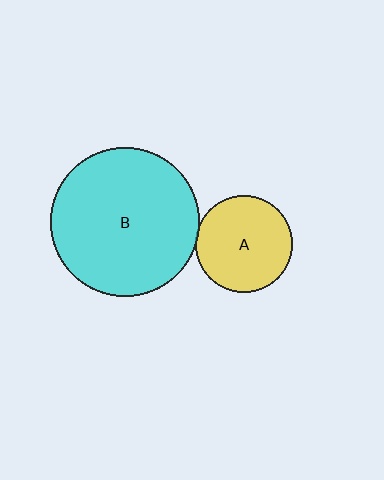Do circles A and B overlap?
Yes.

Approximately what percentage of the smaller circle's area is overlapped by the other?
Approximately 5%.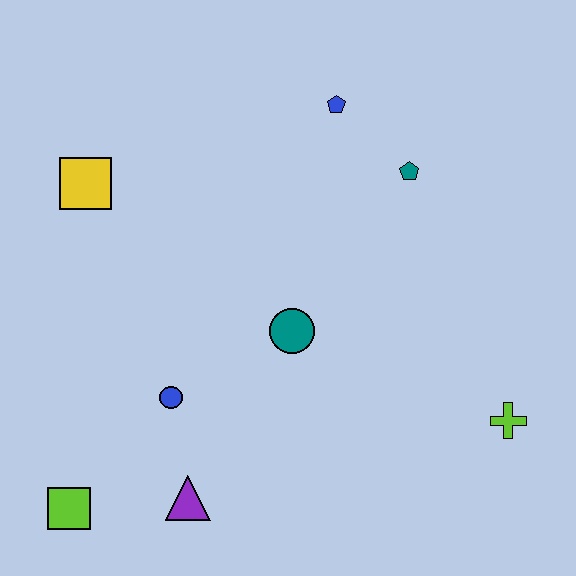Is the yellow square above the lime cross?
Yes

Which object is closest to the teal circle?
The blue circle is closest to the teal circle.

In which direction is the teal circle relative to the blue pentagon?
The teal circle is below the blue pentagon.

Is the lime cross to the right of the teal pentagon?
Yes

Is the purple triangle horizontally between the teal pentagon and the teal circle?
No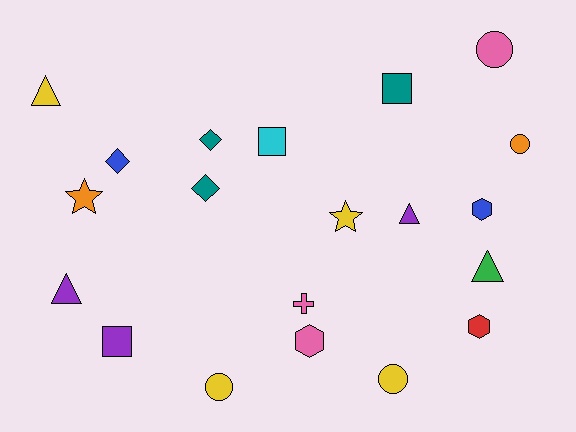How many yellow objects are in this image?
There are 4 yellow objects.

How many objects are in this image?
There are 20 objects.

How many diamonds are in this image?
There are 3 diamonds.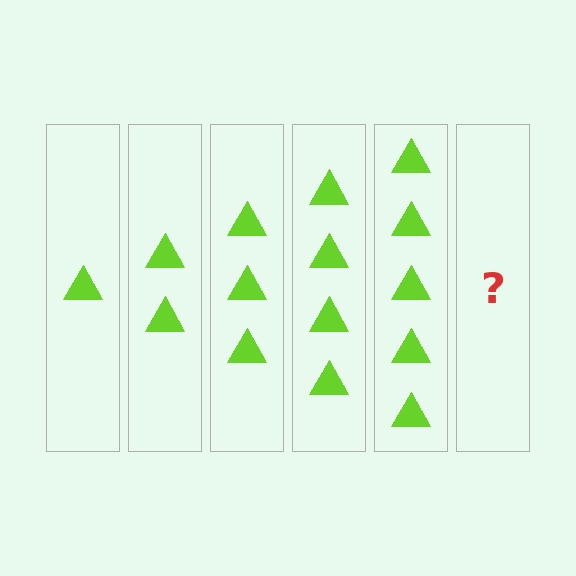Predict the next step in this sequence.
The next step is 6 triangles.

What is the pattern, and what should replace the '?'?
The pattern is that each step adds one more triangle. The '?' should be 6 triangles.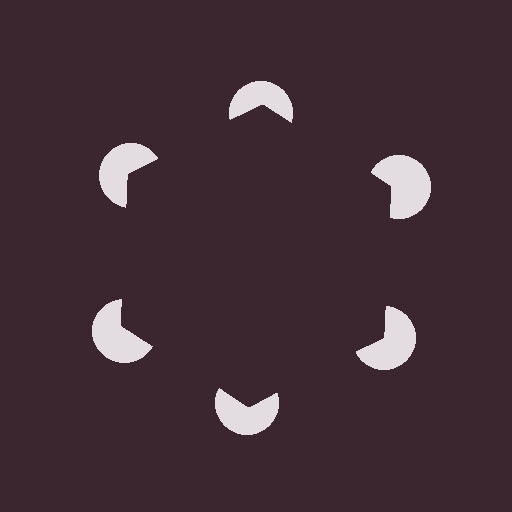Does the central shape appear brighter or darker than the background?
It typically appears slightly darker than the background, even though no actual brightness change is drawn.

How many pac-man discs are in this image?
There are 6 — one at each vertex of the illusory hexagon.